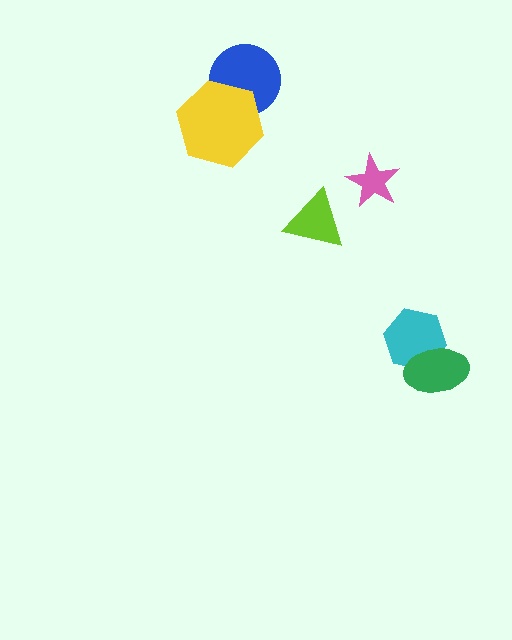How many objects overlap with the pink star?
0 objects overlap with the pink star.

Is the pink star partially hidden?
No, no other shape covers it.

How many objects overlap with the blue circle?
1 object overlaps with the blue circle.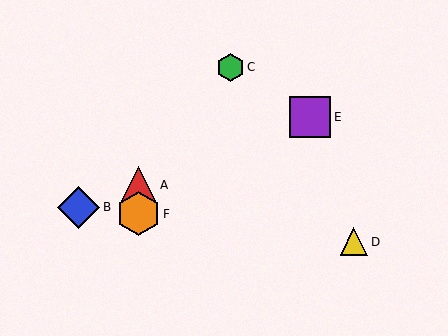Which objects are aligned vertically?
Objects A, F are aligned vertically.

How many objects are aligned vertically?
2 objects (A, F) are aligned vertically.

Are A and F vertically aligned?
Yes, both are at x≈138.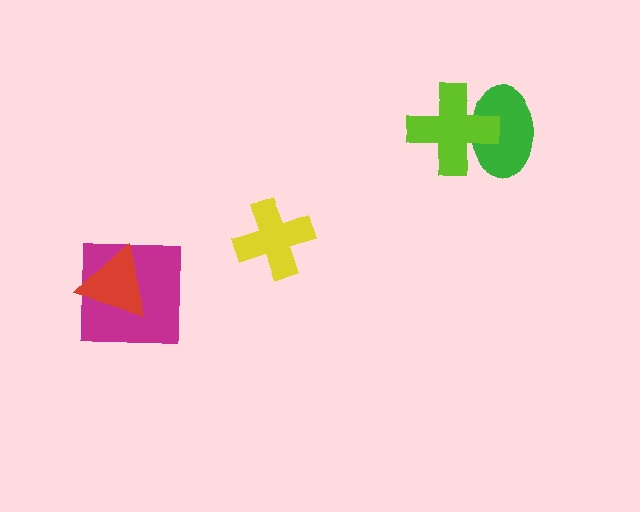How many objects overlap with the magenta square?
1 object overlaps with the magenta square.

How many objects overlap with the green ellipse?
1 object overlaps with the green ellipse.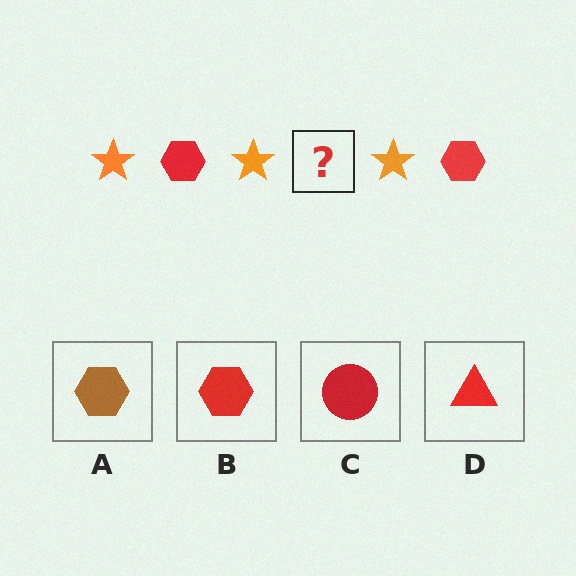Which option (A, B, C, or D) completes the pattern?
B.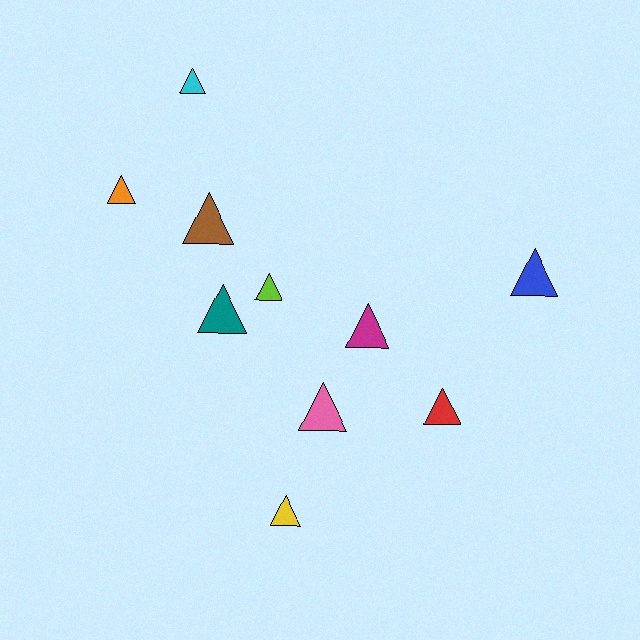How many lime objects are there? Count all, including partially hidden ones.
There is 1 lime object.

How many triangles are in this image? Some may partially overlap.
There are 10 triangles.